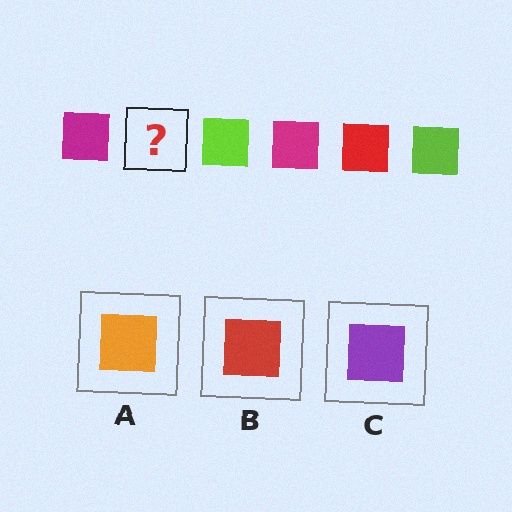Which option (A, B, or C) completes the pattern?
B.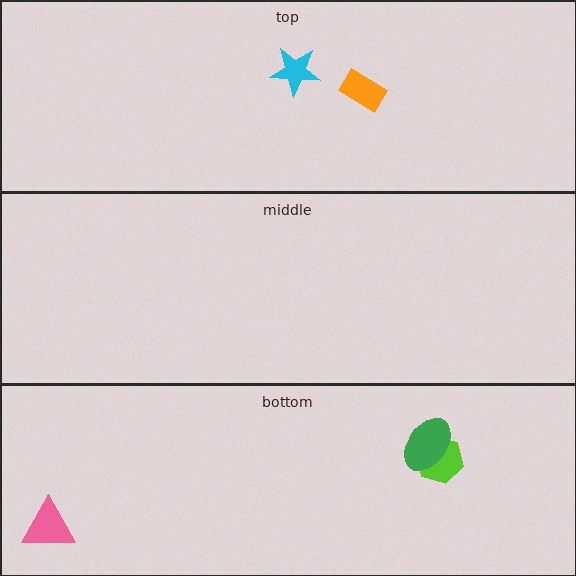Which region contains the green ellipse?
The bottom region.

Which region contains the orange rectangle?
The top region.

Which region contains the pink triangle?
The bottom region.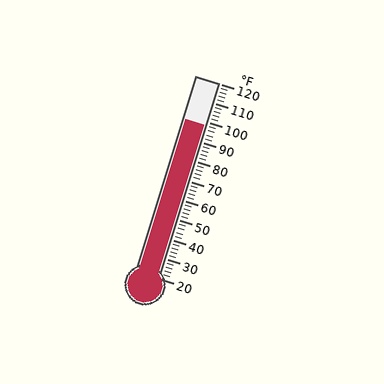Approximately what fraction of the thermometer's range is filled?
The thermometer is filled to approximately 80% of its range.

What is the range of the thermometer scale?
The thermometer scale ranges from 20°F to 120°F.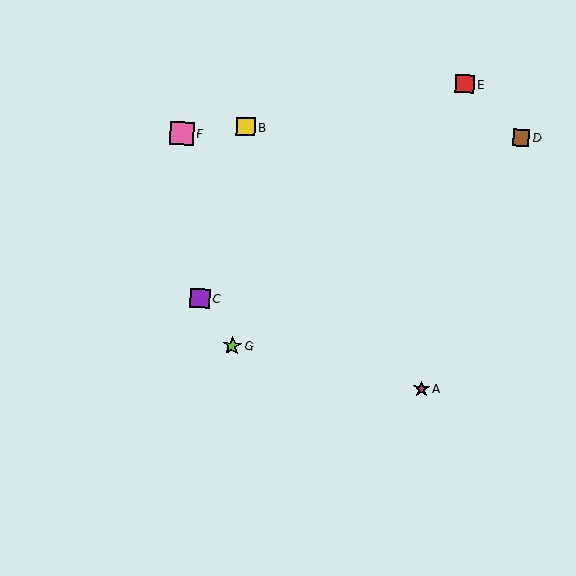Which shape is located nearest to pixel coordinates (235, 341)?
The lime star (labeled G) at (232, 346) is nearest to that location.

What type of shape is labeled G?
Shape G is a lime star.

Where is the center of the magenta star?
The center of the magenta star is at (421, 389).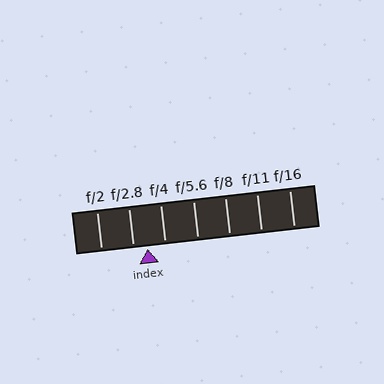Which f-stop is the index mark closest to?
The index mark is closest to f/2.8.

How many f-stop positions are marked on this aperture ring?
There are 7 f-stop positions marked.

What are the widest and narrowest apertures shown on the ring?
The widest aperture shown is f/2 and the narrowest is f/16.